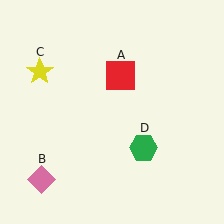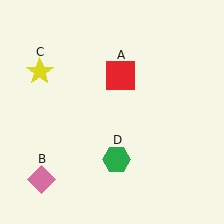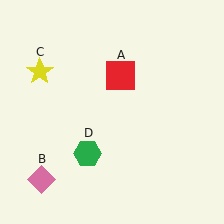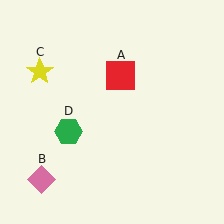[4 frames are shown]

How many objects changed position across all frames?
1 object changed position: green hexagon (object D).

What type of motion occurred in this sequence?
The green hexagon (object D) rotated clockwise around the center of the scene.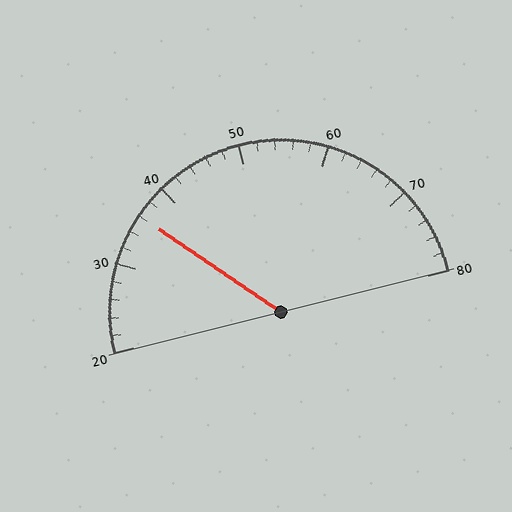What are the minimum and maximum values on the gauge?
The gauge ranges from 20 to 80.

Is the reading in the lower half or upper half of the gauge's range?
The reading is in the lower half of the range (20 to 80).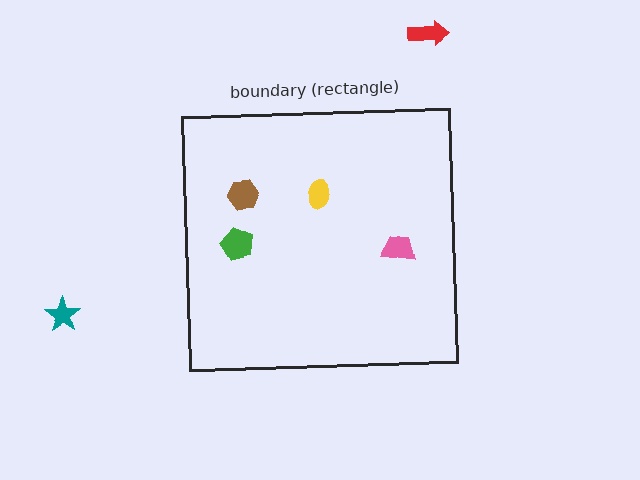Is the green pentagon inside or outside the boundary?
Inside.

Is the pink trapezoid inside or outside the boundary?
Inside.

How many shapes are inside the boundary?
4 inside, 2 outside.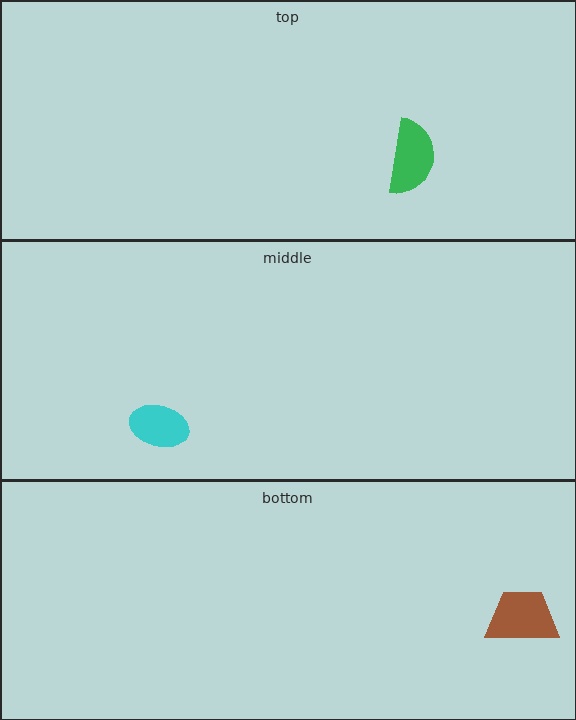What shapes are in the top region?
The green semicircle.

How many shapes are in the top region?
1.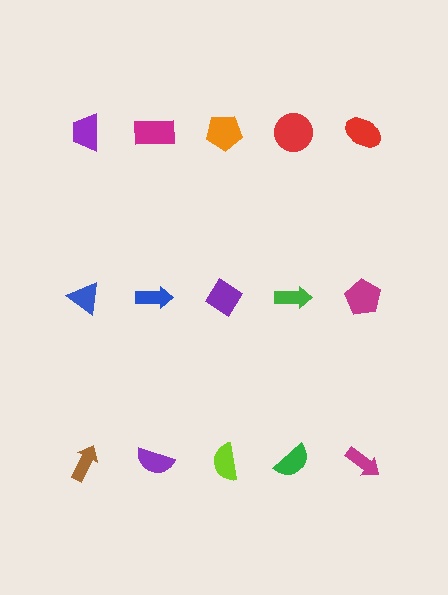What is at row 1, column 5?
A red ellipse.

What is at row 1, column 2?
A magenta rectangle.